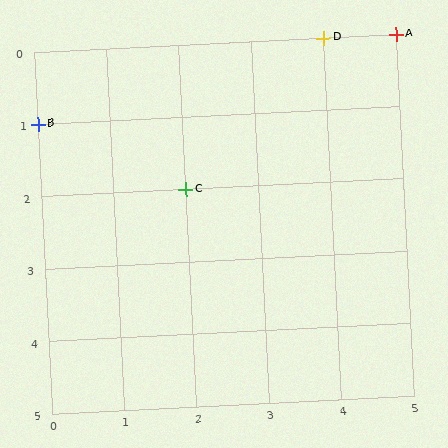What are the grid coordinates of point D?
Point D is at grid coordinates (4, 0).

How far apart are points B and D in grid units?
Points B and D are 4 columns and 1 row apart (about 4.1 grid units diagonally).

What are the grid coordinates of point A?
Point A is at grid coordinates (5, 0).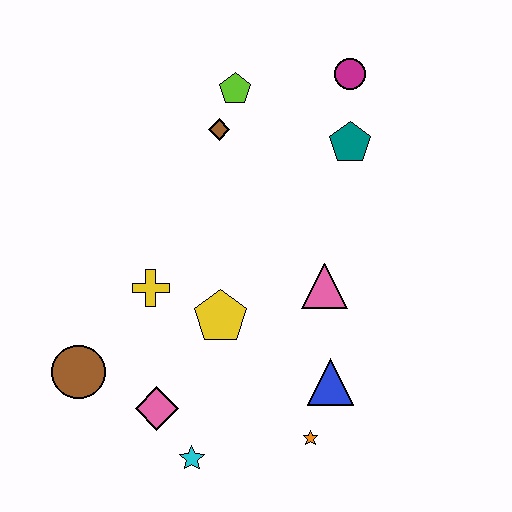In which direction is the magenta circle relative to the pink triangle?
The magenta circle is above the pink triangle.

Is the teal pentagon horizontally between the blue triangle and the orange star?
No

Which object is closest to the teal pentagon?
The magenta circle is closest to the teal pentagon.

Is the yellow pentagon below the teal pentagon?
Yes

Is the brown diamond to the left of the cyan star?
No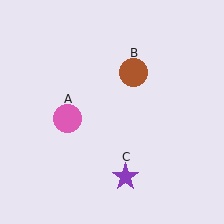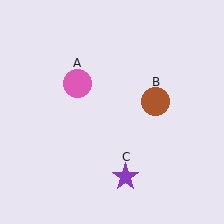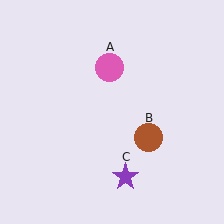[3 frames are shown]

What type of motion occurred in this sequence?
The pink circle (object A), brown circle (object B) rotated clockwise around the center of the scene.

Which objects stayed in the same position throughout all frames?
Purple star (object C) remained stationary.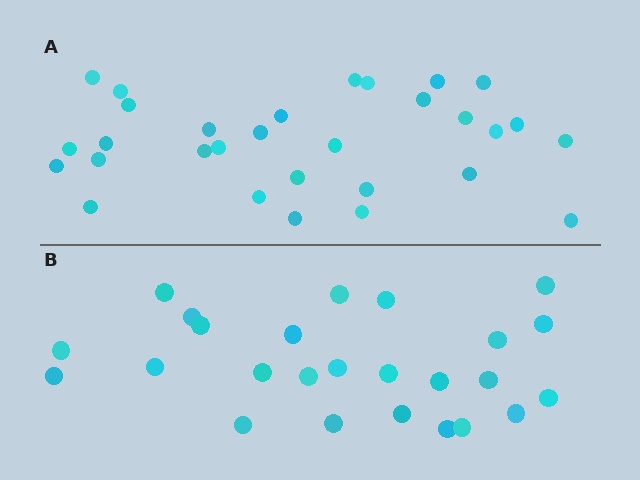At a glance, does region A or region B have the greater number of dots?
Region A (the top region) has more dots.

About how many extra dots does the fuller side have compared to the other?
Region A has about 5 more dots than region B.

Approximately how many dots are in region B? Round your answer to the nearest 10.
About 20 dots. (The exact count is 25, which rounds to 20.)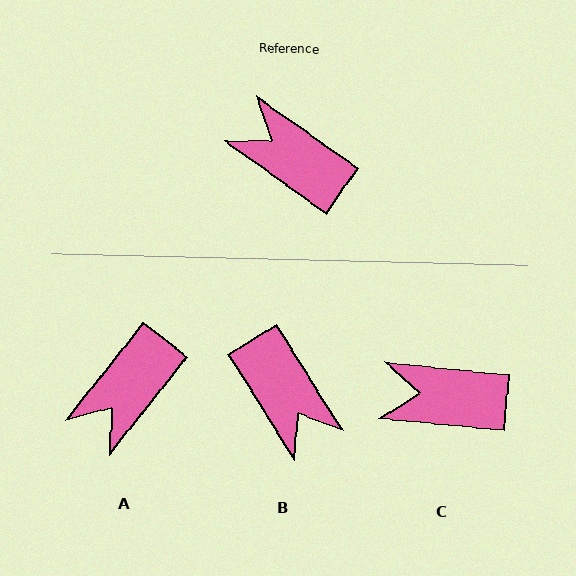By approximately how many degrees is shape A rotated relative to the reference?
Approximately 87 degrees counter-clockwise.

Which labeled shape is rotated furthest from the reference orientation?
B, about 157 degrees away.